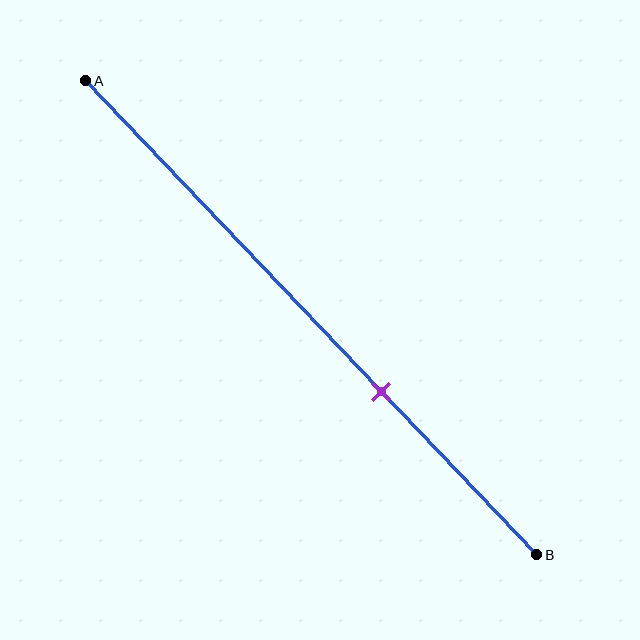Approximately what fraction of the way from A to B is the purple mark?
The purple mark is approximately 65% of the way from A to B.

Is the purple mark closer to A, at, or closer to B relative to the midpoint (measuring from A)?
The purple mark is closer to point B than the midpoint of segment AB.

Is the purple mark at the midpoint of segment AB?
No, the mark is at about 65% from A, not at the 50% midpoint.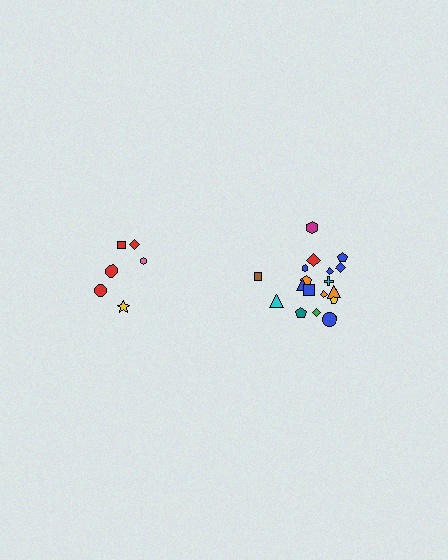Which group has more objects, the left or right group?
The right group.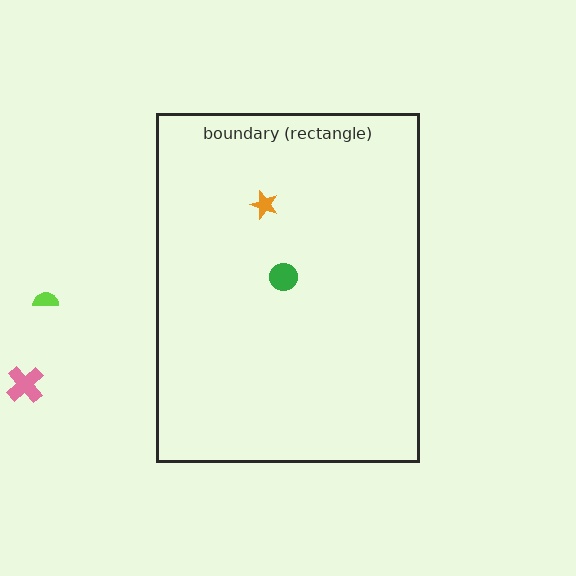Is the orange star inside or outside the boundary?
Inside.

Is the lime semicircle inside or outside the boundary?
Outside.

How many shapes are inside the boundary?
2 inside, 2 outside.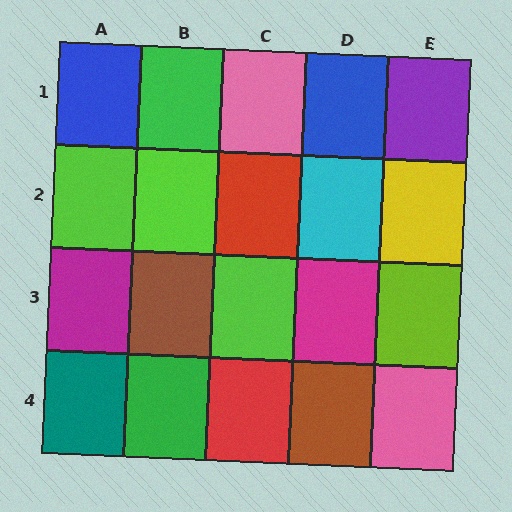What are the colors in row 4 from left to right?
Teal, green, red, brown, pink.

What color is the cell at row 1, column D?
Blue.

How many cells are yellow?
1 cell is yellow.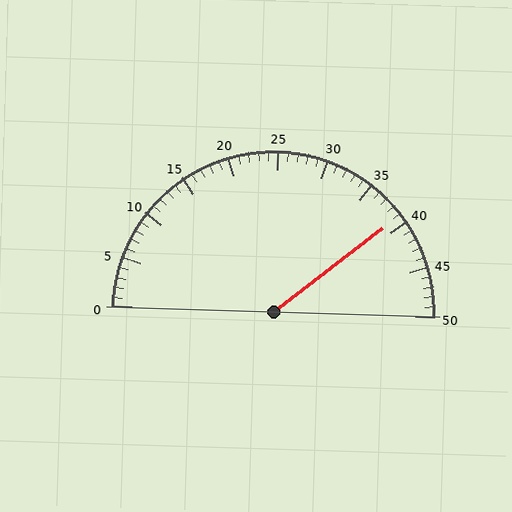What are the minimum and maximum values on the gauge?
The gauge ranges from 0 to 50.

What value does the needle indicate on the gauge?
The needle indicates approximately 39.